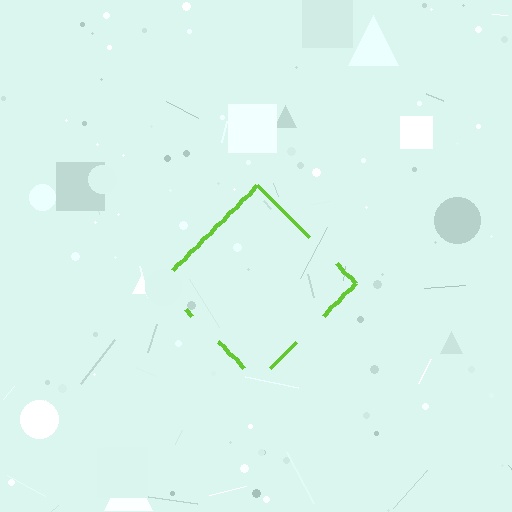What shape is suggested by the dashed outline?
The dashed outline suggests a diamond.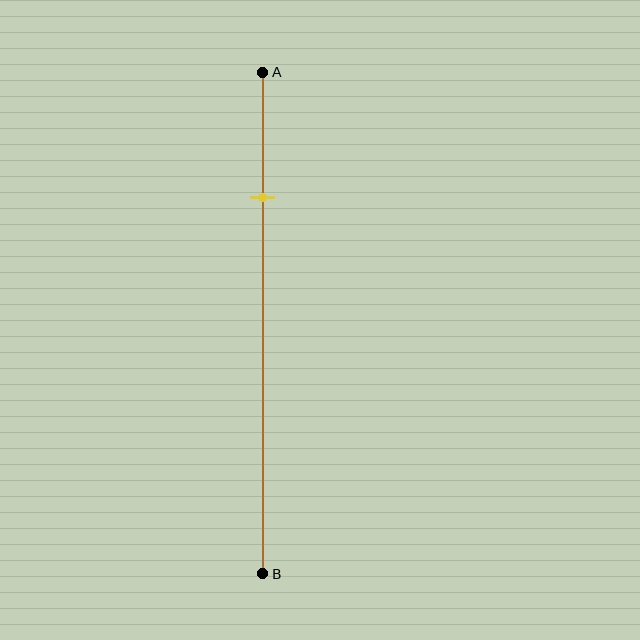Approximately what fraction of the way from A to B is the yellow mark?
The yellow mark is approximately 25% of the way from A to B.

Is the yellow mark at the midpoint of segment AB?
No, the mark is at about 25% from A, not at the 50% midpoint.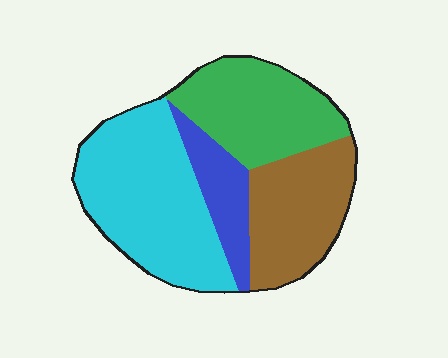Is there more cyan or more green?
Cyan.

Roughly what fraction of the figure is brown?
Brown covers 24% of the figure.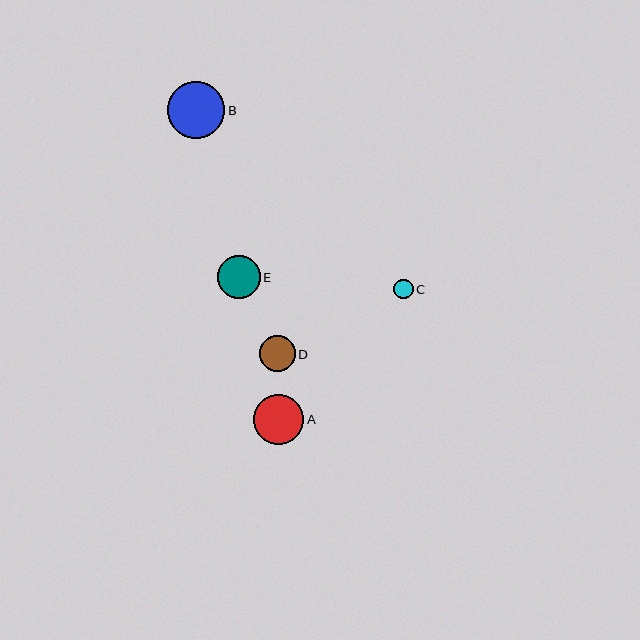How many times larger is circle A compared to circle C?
Circle A is approximately 2.6 times the size of circle C.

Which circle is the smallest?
Circle C is the smallest with a size of approximately 19 pixels.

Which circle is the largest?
Circle B is the largest with a size of approximately 57 pixels.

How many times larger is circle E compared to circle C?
Circle E is approximately 2.2 times the size of circle C.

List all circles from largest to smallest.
From largest to smallest: B, A, E, D, C.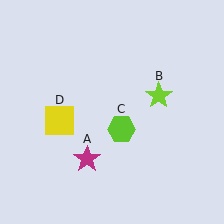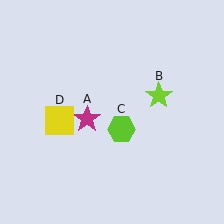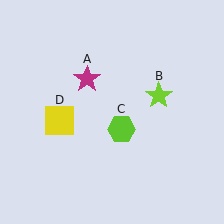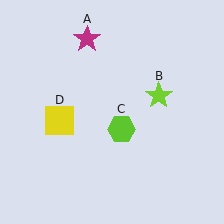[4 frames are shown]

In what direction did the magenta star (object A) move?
The magenta star (object A) moved up.